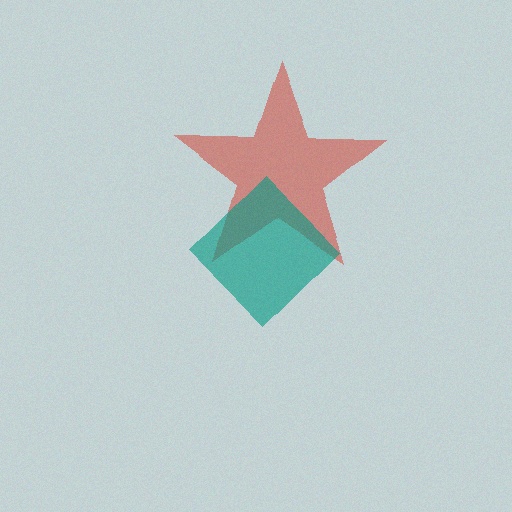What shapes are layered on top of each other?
The layered shapes are: a red star, a teal diamond.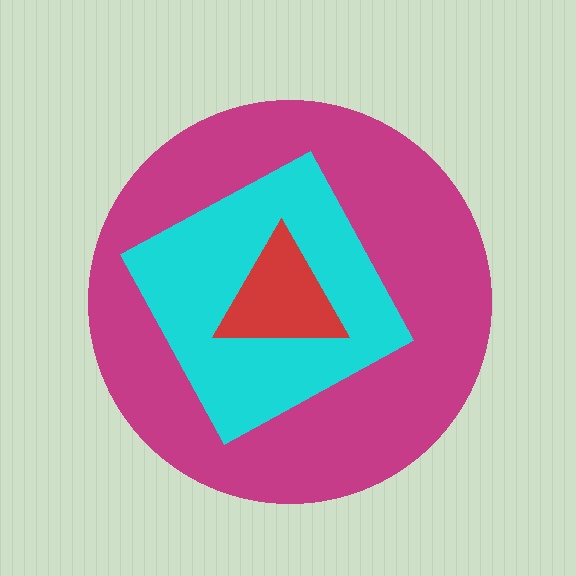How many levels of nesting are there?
3.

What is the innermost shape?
The red triangle.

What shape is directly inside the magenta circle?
The cyan diamond.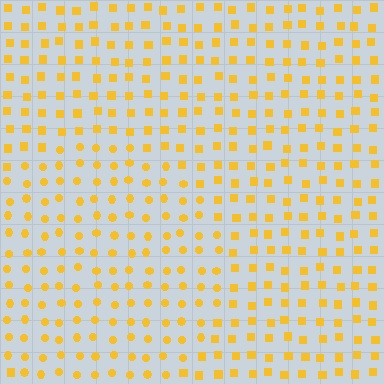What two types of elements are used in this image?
The image uses circles inside the circle region and squares outside it.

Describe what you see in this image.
The image is filled with small yellow elements arranged in a uniform grid. A circle-shaped region contains circles, while the surrounding area contains squares. The boundary is defined purely by the change in element shape.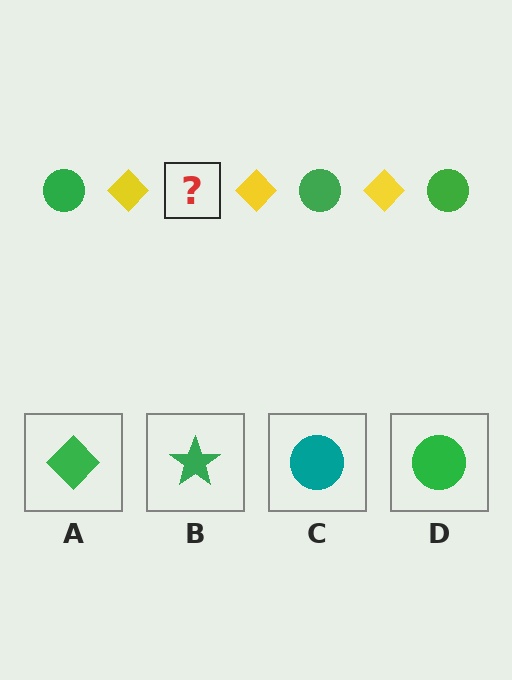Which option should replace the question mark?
Option D.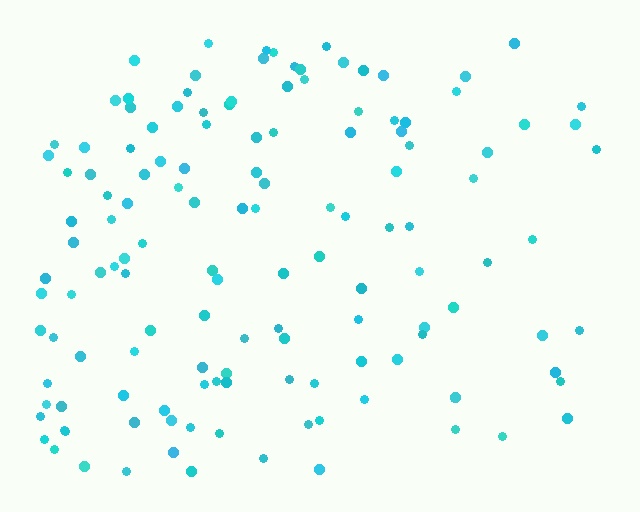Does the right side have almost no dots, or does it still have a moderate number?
Still a moderate number, just noticeably fewer than the left.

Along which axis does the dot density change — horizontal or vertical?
Horizontal.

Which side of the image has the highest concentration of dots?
The left.